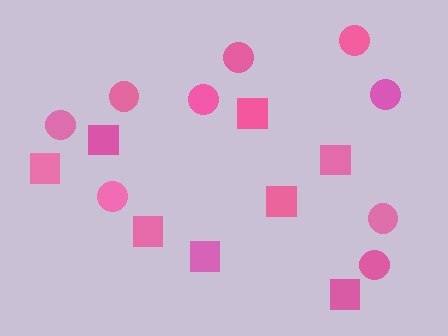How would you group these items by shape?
There are 2 groups: one group of squares (8) and one group of circles (9).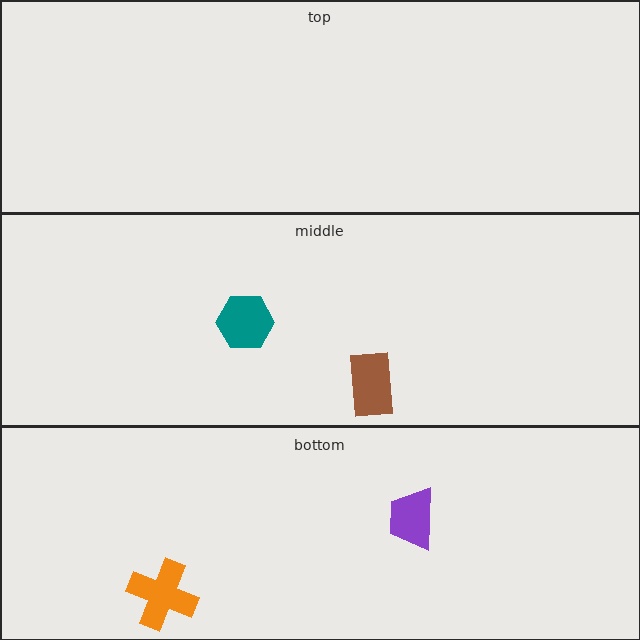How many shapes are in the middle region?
2.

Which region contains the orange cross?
The bottom region.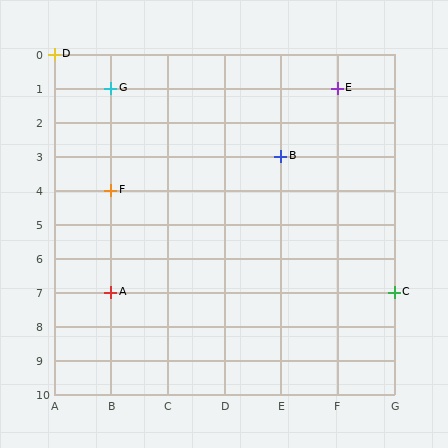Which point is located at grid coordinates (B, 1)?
Point G is at (B, 1).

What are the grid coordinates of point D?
Point D is at grid coordinates (A, 0).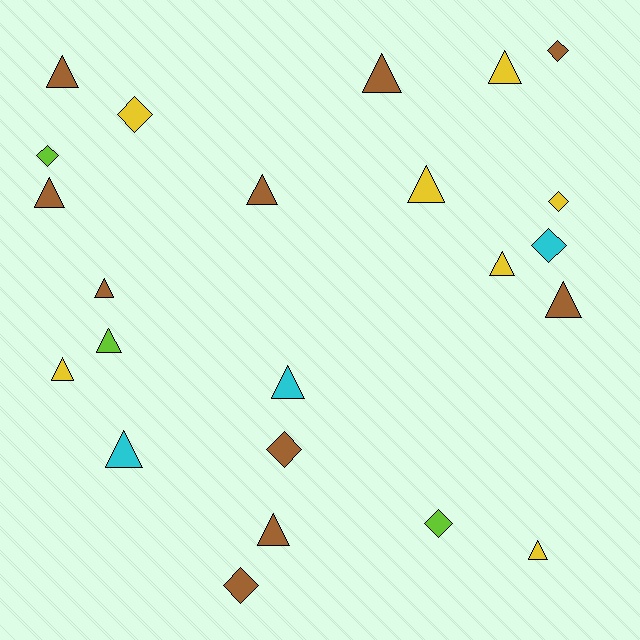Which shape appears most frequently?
Triangle, with 15 objects.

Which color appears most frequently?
Brown, with 10 objects.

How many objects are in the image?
There are 23 objects.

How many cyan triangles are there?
There are 2 cyan triangles.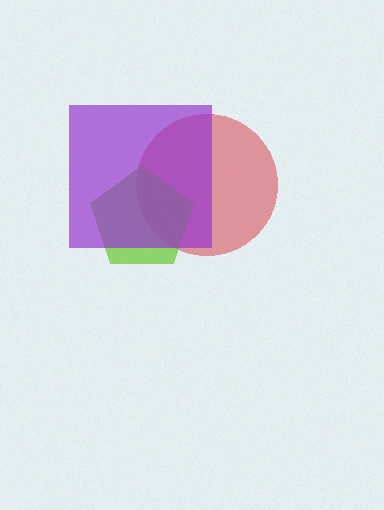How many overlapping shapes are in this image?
There are 3 overlapping shapes in the image.